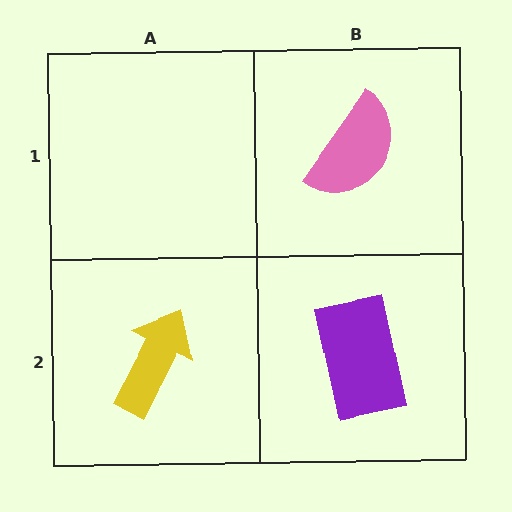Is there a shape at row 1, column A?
No, that cell is empty.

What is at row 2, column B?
A purple rectangle.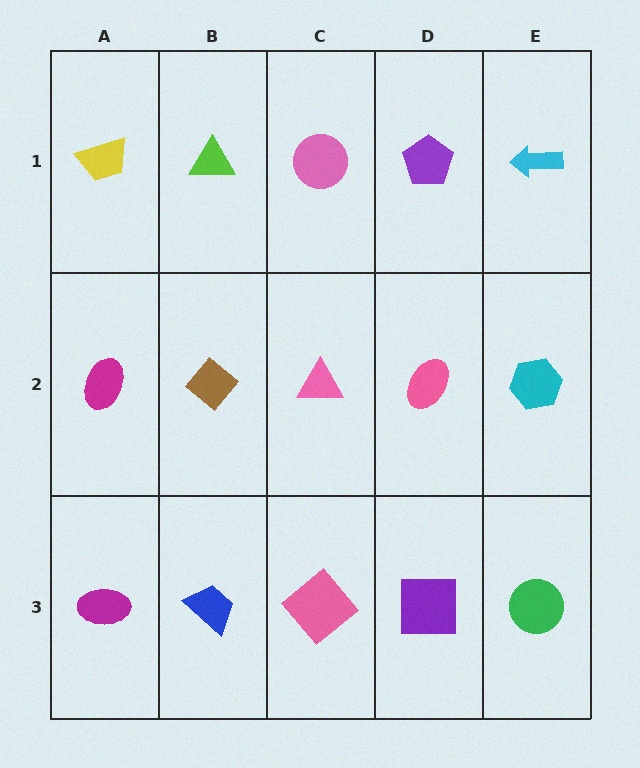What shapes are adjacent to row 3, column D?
A pink ellipse (row 2, column D), a pink diamond (row 3, column C), a green circle (row 3, column E).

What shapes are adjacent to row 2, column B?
A lime triangle (row 1, column B), a blue trapezoid (row 3, column B), a magenta ellipse (row 2, column A), a pink triangle (row 2, column C).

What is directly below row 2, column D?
A purple square.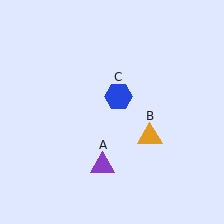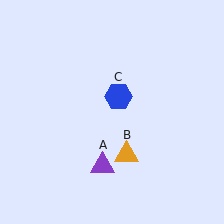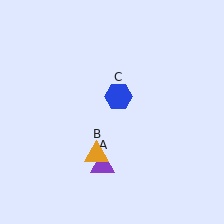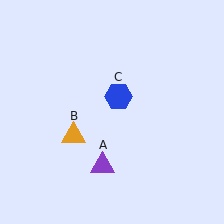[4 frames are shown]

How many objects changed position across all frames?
1 object changed position: orange triangle (object B).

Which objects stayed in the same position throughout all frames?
Purple triangle (object A) and blue hexagon (object C) remained stationary.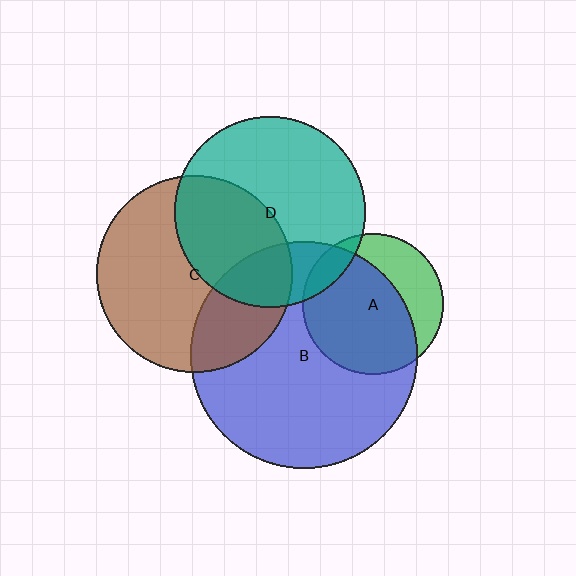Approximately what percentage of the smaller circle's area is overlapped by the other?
Approximately 40%.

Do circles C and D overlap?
Yes.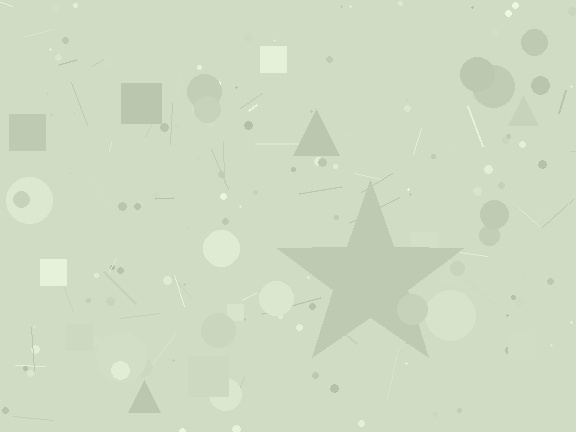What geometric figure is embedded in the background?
A star is embedded in the background.